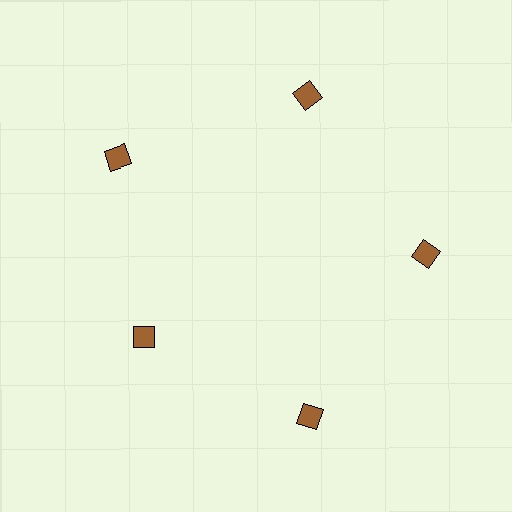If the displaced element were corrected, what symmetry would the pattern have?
It would have 5-fold rotational symmetry — the pattern would map onto itself every 72 degrees.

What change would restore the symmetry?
The symmetry would be restored by moving it outward, back onto the ring so that all 5 diamonds sit at equal angles and equal distance from the center.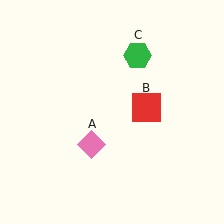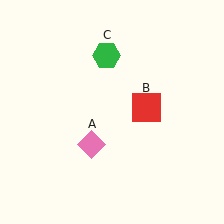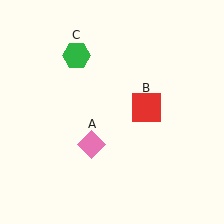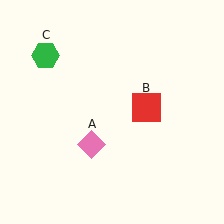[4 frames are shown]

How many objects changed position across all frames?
1 object changed position: green hexagon (object C).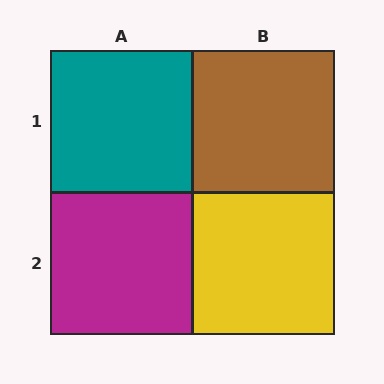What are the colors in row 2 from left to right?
Magenta, yellow.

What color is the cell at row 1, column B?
Brown.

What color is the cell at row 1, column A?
Teal.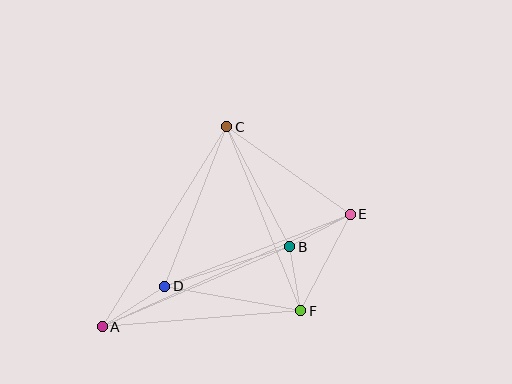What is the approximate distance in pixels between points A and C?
The distance between A and C is approximately 236 pixels.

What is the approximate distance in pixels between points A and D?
The distance between A and D is approximately 74 pixels.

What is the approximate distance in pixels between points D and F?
The distance between D and F is approximately 138 pixels.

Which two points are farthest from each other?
Points A and E are farthest from each other.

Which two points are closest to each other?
Points B and F are closest to each other.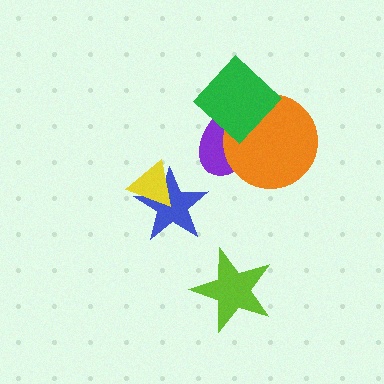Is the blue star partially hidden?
Yes, it is partially covered by another shape.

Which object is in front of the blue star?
The yellow triangle is in front of the blue star.